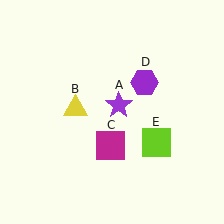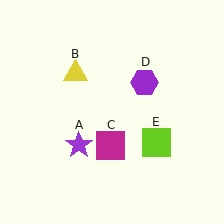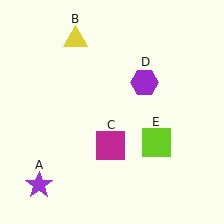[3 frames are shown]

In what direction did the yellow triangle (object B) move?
The yellow triangle (object B) moved up.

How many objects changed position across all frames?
2 objects changed position: purple star (object A), yellow triangle (object B).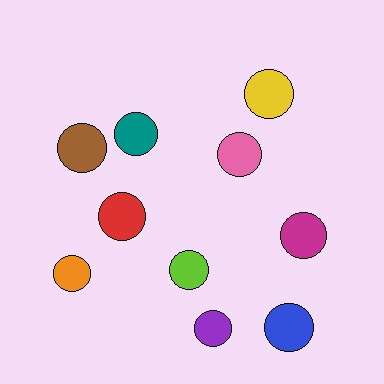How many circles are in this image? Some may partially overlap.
There are 10 circles.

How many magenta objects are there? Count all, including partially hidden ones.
There is 1 magenta object.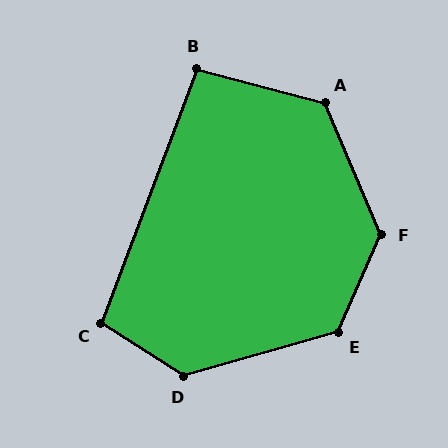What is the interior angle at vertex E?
Approximately 129 degrees (obtuse).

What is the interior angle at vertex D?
Approximately 131 degrees (obtuse).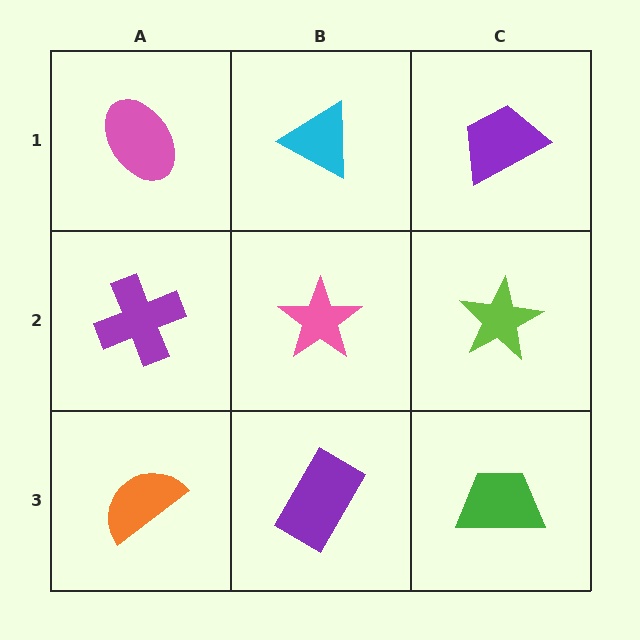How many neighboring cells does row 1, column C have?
2.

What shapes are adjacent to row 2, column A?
A pink ellipse (row 1, column A), an orange semicircle (row 3, column A), a pink star (row 2, column B).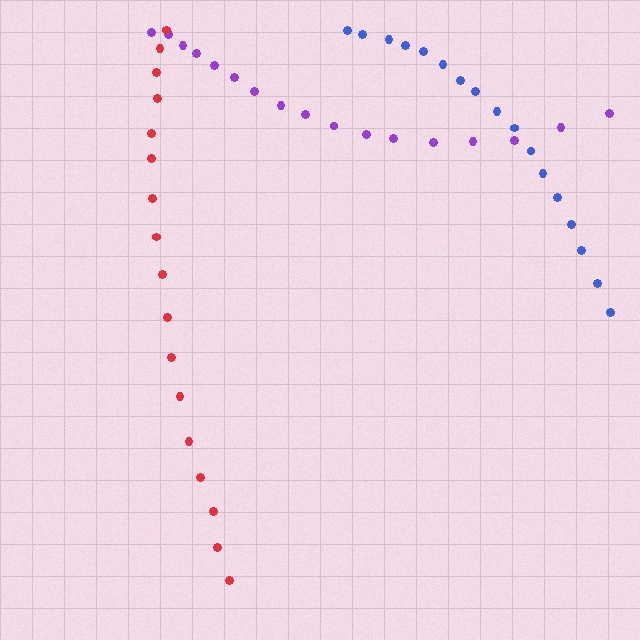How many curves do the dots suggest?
There are 3 distinct paths.